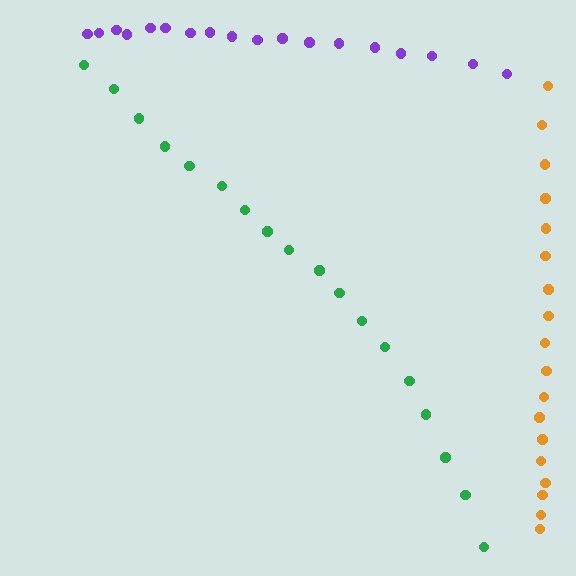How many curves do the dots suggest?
There are 3 distinct paths.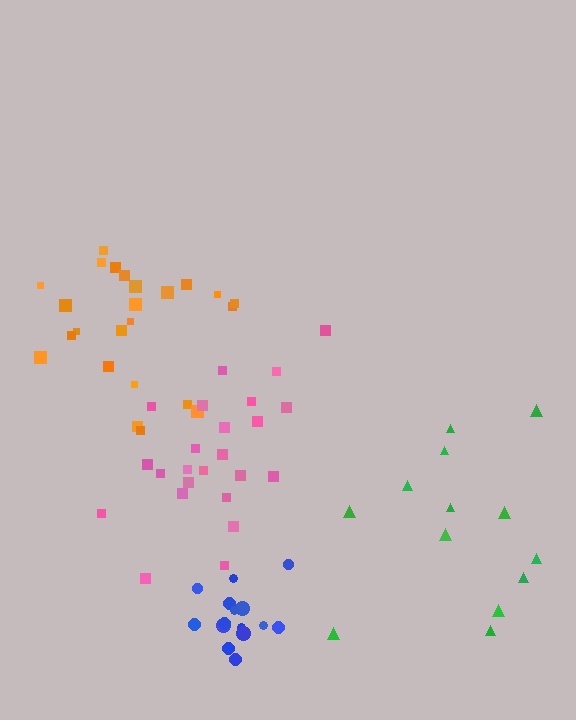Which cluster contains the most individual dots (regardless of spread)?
Pink (25).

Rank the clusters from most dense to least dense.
blue, pink, orange, green.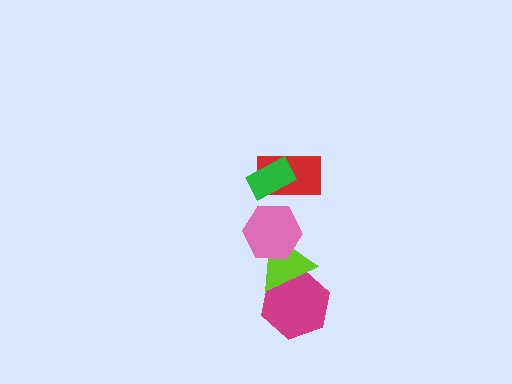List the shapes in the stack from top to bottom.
From top to bottom: the green rectangle, the red rectangle, the pink hexagon, the lime triangle, the magenta hexagon.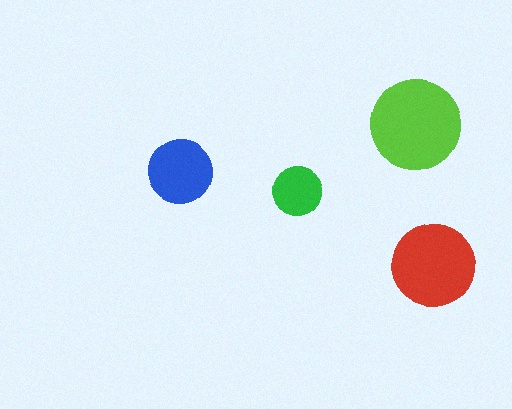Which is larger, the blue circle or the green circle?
The blue one.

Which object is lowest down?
The red circle is bottommost.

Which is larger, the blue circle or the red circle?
The red one.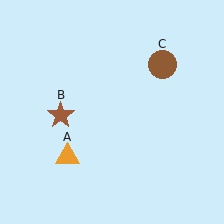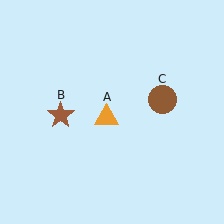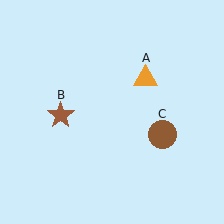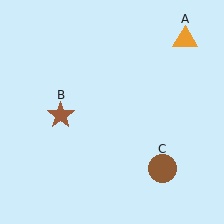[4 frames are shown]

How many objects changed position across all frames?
2 objects changed position: orange triangle (object A), brown circle (object C).